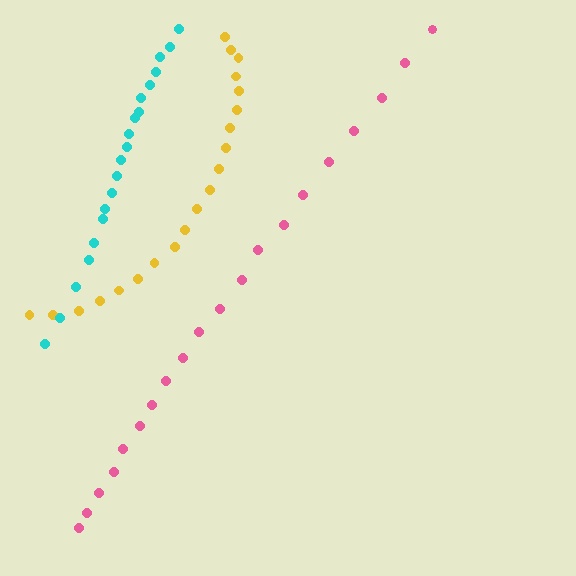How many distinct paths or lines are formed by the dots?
There are 3 distinct paths.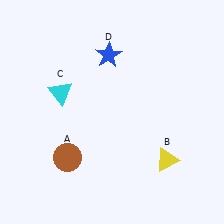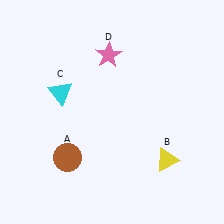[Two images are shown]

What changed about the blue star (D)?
In Image 1, D is blue. In Image 2, it changed to pink.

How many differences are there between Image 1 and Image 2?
There is 1 difference between the two images.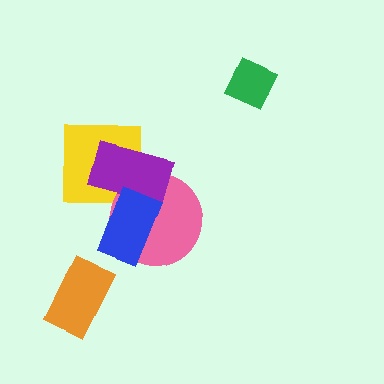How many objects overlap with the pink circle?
2 objects overlap with the pink circle.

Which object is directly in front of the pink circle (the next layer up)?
The purple rectangle is directly in front of the pink circle.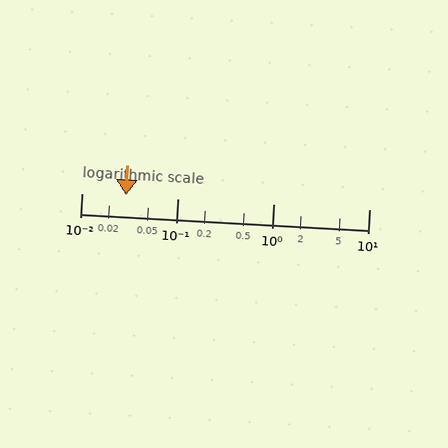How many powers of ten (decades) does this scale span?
The scale spans 3 decades, from 0.01 to 10.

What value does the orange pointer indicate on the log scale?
The pointer indicates approximately 0.029.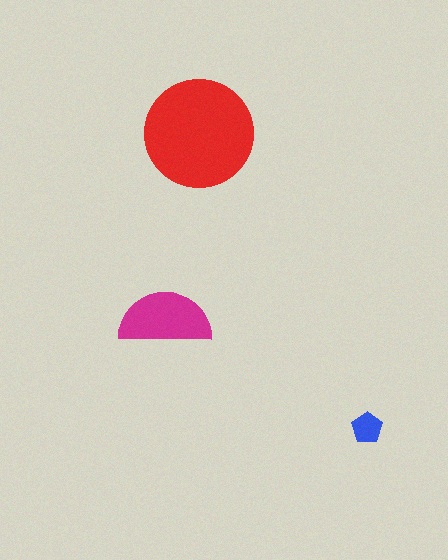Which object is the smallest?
The blue pentagon.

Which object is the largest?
The red circle.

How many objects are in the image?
There are 3 objects in the image.